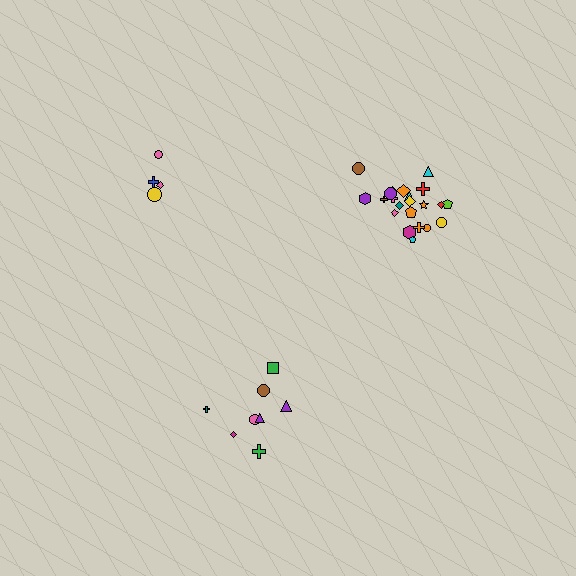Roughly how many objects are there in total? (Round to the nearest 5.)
Roughly 35 objects in total.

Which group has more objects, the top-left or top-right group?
The top-right group.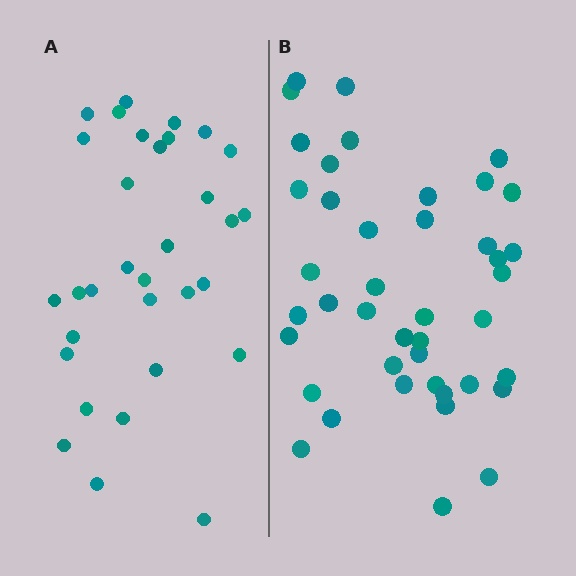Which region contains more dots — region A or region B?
Region B (the right region) has more dots.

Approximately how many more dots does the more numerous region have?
Region B has roughly 10 or so more dots than region A.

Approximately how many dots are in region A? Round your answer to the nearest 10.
About 30 dots. (The exact count is 32, which rounds to 30.)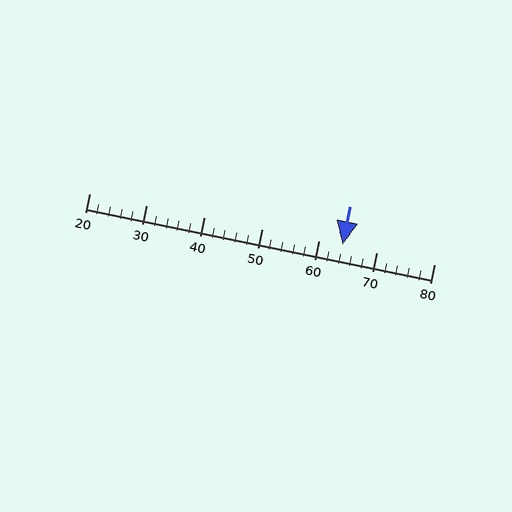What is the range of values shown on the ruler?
The ruler shows values from 20 to 80.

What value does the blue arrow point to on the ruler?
The blue arrow points to approximately 64.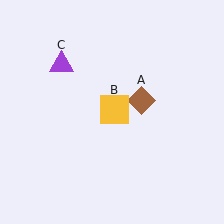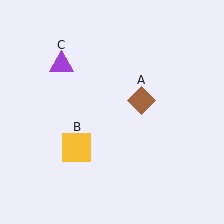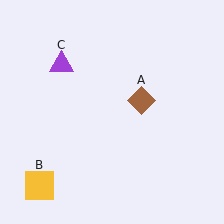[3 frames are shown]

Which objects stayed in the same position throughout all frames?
Brown diamond (object A) and purple triangle (object C) remained stationary.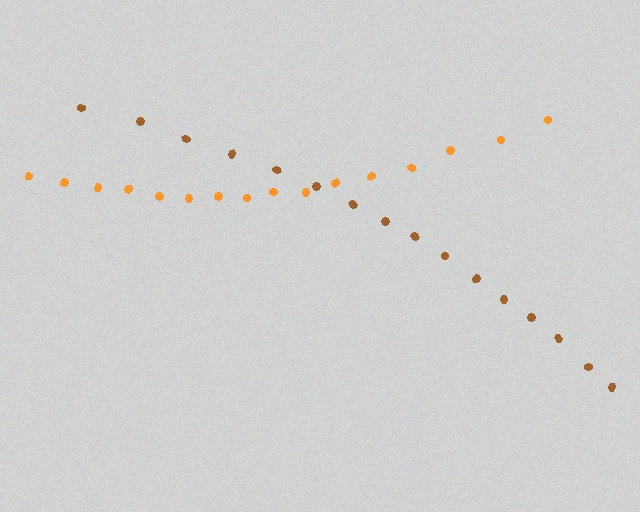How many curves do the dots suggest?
There are 2 distinct paths.